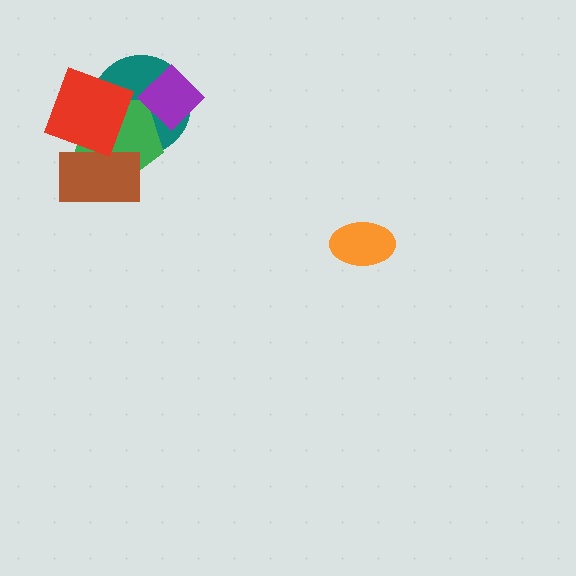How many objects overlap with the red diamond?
3 objects overlap with the red diamond.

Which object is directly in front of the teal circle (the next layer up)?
The green pentagon is directly in front of the teal circle.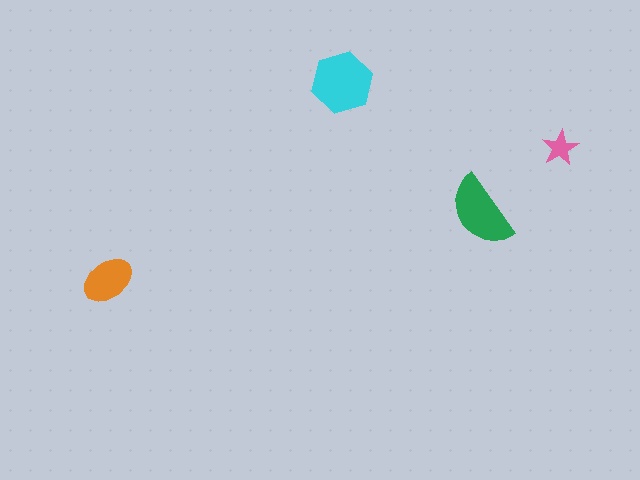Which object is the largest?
The cyan hexagon.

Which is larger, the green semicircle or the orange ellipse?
The green semicircle.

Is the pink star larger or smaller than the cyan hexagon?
Smaller.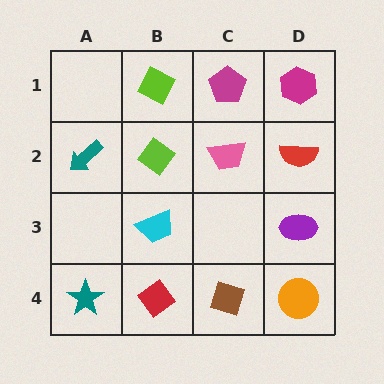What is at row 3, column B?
A cyan trapezoid.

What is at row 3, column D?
A purple ellipse.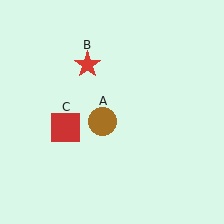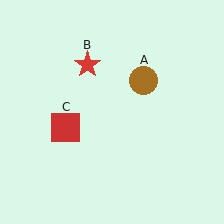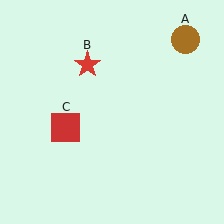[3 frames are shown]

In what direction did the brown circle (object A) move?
The brown circle (object A) moved up and to the right.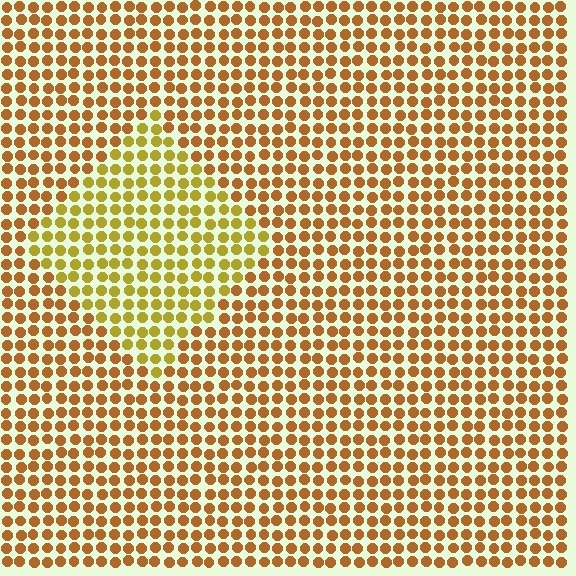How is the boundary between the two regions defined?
The boundary is defined purely by a slight shift in hue (about 29 degrees). Spacing, size, and orientation are identical on both sides.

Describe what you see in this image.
The image is filled with small brown elements in a uniform arrangement. A diamond-shaped region is visible where the elements are tinted to a slightly different hue, forming a subtle color boundary.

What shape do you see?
I see a diamond.